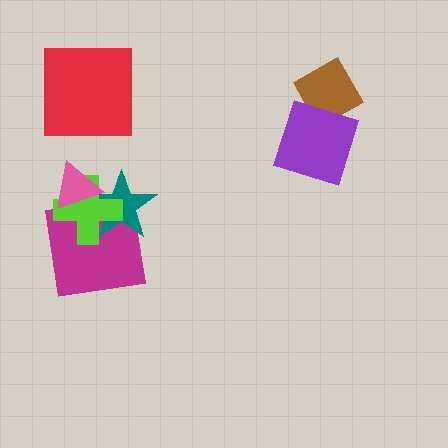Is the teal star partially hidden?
Yes, it is partially covered by another shape.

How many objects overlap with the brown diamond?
1 object overlaps with the brown diamond.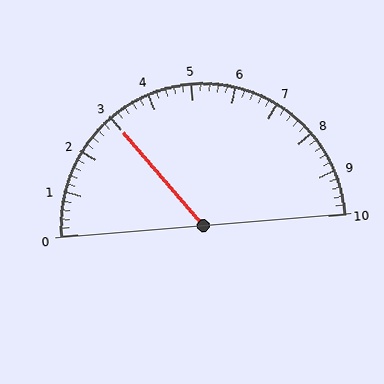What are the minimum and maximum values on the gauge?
The gauge ranges from 0 to 10.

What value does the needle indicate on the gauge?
The needle indicates approximately 3.0.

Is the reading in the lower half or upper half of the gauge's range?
The reading is in the lower half of the range (0 to 10).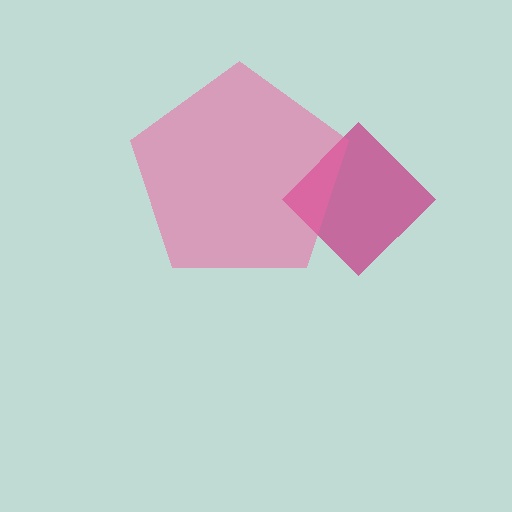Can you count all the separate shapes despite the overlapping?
Yes, there are 2 separate shapes.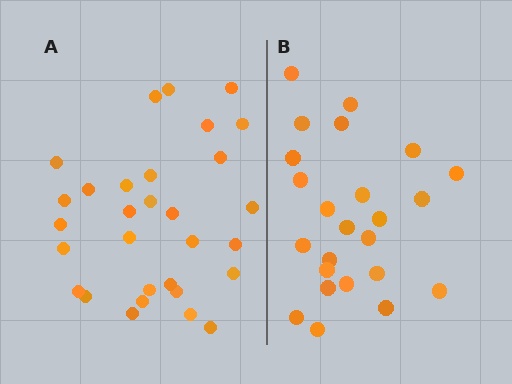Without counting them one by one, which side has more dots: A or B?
Region A (the left region) has more dots.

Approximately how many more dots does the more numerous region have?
Region A has about 6 more dots than region B.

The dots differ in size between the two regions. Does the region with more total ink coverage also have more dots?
No. Region B has more total ink coverage because its dots are larger, but region A actually contains more individual dots. Total area can be misleading — the number of items is what matters here.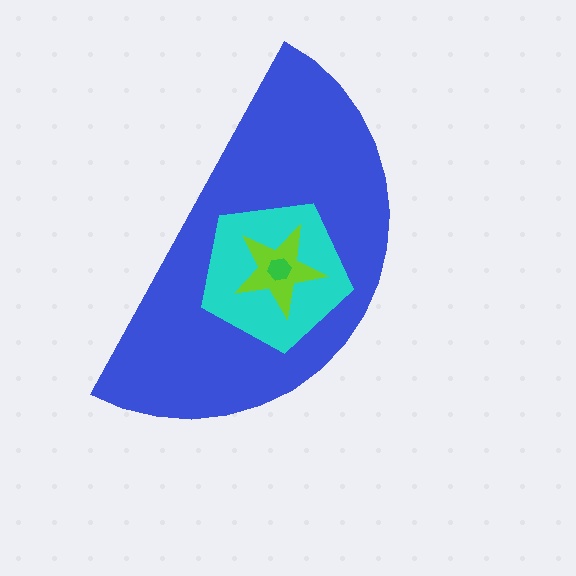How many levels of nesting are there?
4.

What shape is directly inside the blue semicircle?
The cyan pentagon.